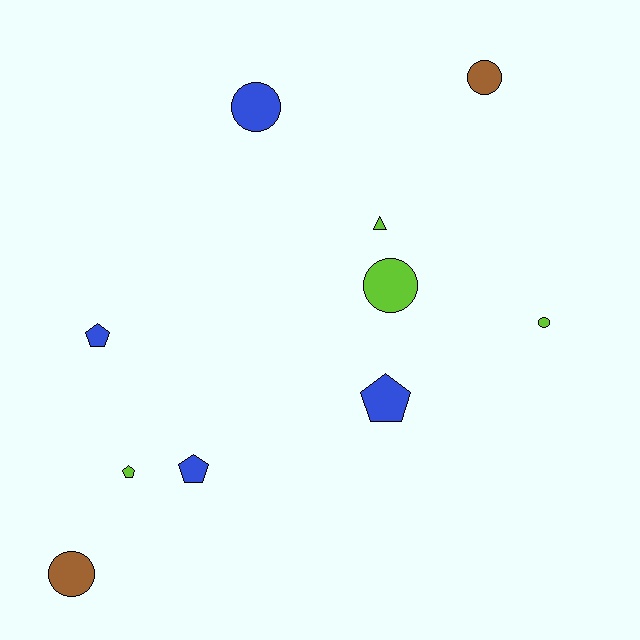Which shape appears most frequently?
Circle, with 5 objects.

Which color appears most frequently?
Blue, with 4 objects.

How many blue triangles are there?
There are no blue triangles.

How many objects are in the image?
There are 10 objects.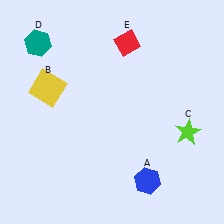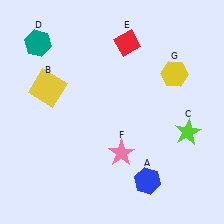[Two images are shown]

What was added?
A pink star (F), a yellow hexagon (G) were added in Image 2.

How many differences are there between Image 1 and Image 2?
There are 2 differences between the two images.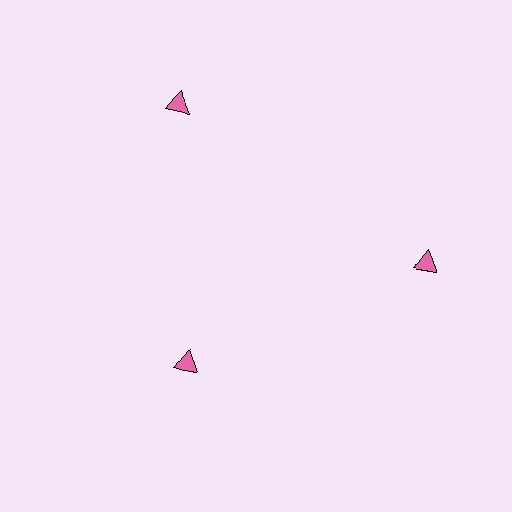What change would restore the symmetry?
The symmetry would be restored by moving it outward, back onto the ring so that all 3 triangles sit at equal angles and equal distance from the center.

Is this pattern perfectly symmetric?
No. The 3 pink triangles are arranged in a ring, but one element near the 7 o'clock position is pulled inward toward the center, breaking the 3-fold rotational symmetry.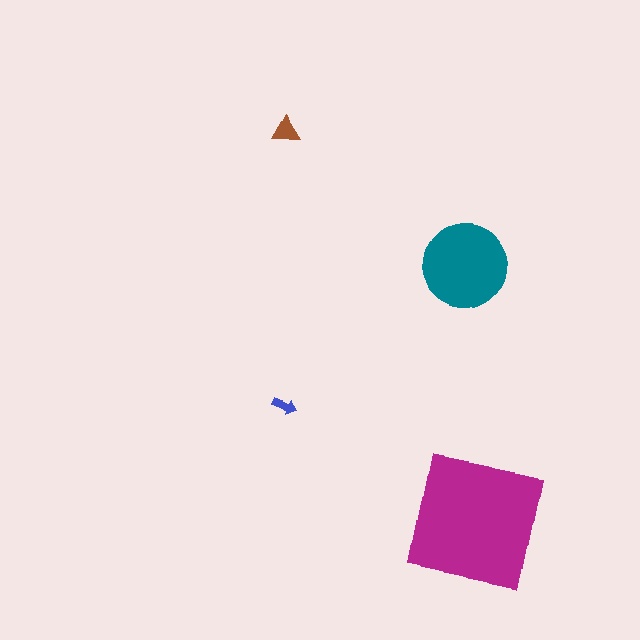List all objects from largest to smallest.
The magenta square, the teal circle, the brown triangle, the blue arrow.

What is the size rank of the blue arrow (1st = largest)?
4th.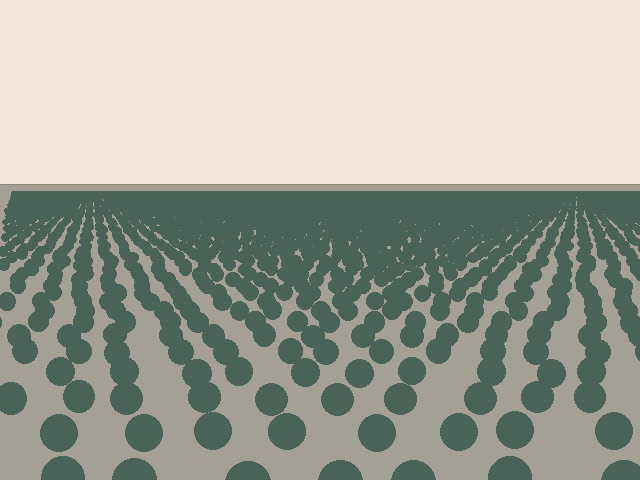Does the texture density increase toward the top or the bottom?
Density increases toward the top.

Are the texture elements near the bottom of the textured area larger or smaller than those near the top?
Larger. Near the bottom, elements are closer to the viewer and appear at a bigger on-screen size.